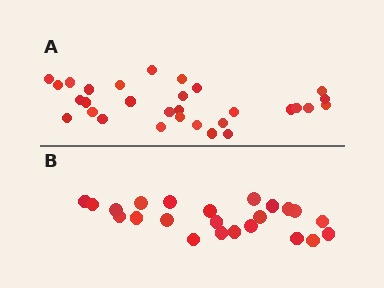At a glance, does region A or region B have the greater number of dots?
Region A (the top region) has more dots.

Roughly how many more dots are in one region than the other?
Region A has roughly 8 or so more dots than region B.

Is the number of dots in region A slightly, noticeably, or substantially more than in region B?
Region A has noticeably more, but not dramatically so. The ratio is roughly 1.3 to 1.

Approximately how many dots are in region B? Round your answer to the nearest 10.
About 20 dots. (The exact count is 23, which rounds to 20.)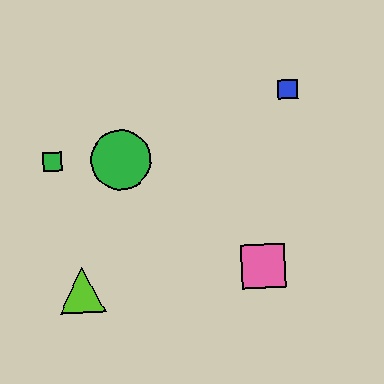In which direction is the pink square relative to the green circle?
The pink square is to the right of the green circle.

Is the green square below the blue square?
Yes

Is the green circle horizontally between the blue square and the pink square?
No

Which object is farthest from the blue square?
The lime triangle is farthest from the blue square.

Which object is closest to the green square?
The green circle is closest to the green square.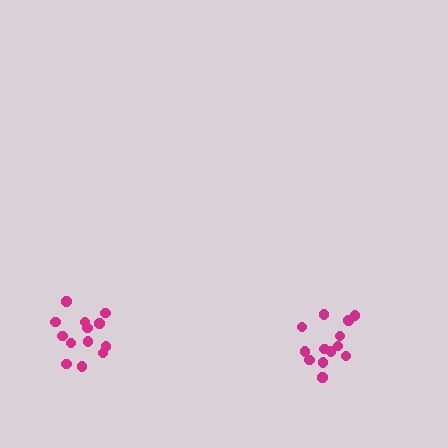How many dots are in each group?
Group 1: 13 dots, Group 2: 13 dots (26 total).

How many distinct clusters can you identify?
There are 2 distinct clusters.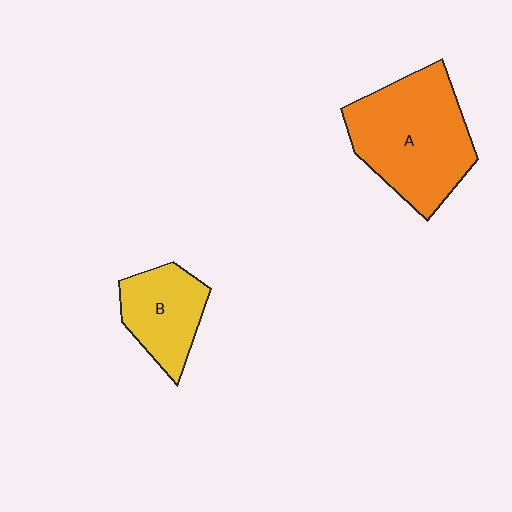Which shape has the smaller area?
Shape B (yellow).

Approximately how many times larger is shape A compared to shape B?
Approximately 1.9 times.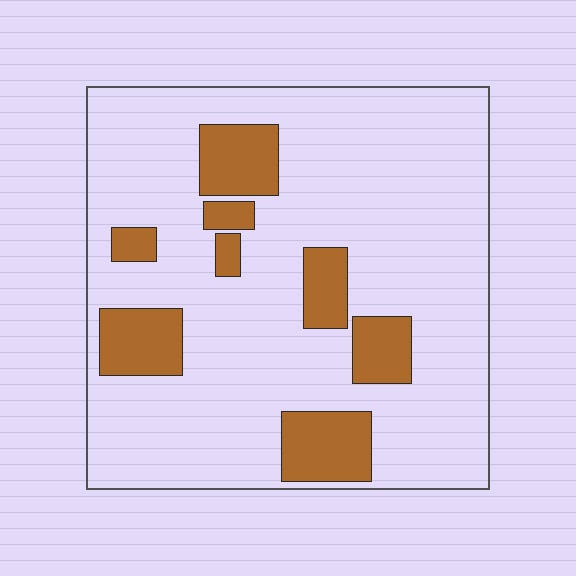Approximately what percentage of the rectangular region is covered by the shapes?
Approximately 20%.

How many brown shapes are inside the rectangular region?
8.